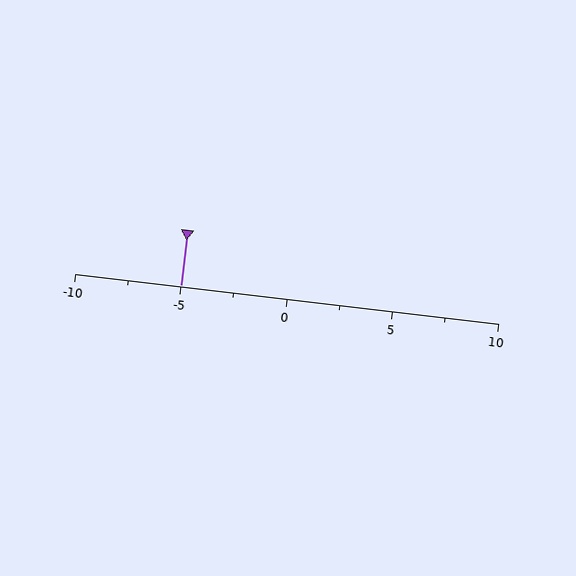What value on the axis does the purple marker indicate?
The marker indicates approximately -5.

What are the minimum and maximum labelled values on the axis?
The axis runs from -10 to 10.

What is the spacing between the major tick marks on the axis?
The major ticks are spaced 5 apart.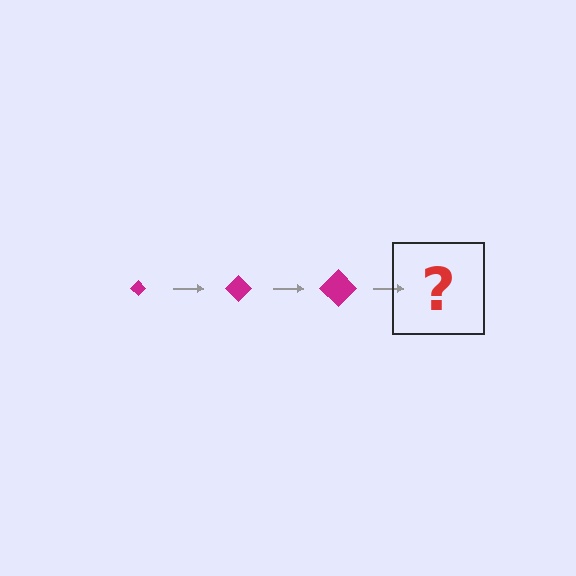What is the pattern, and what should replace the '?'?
The pattern is that the diamond gets progressively larger each step. The '?' should be a magenta diamond, larger than the previous one.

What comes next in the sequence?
The next element should be a magenta diamond, larger than the previous one.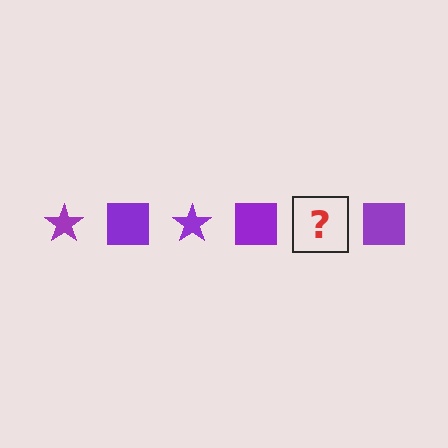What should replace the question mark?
The question mark should be replaced with a purple star.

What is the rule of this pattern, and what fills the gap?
The rule is that the pattern cycles through star, square shapes in purple. The gap should be filled with a purple star.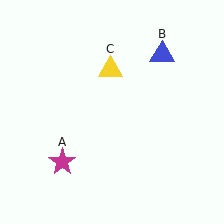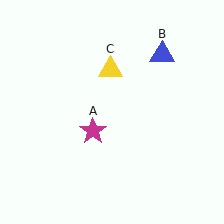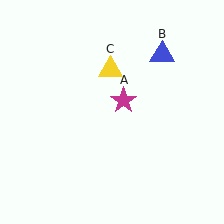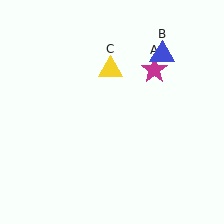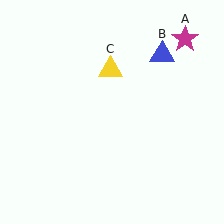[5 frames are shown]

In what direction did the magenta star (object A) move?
The magenta star (object A) moved up and to the right.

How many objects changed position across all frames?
1 object changed position: magenta star (object A).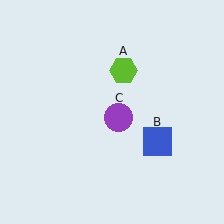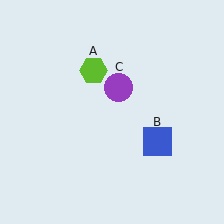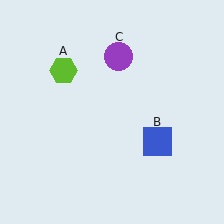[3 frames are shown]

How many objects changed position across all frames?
2 objects changed position: lime hexagon (object A), purple circle (object C).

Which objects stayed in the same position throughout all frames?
Blue square (object B) remained stationary.